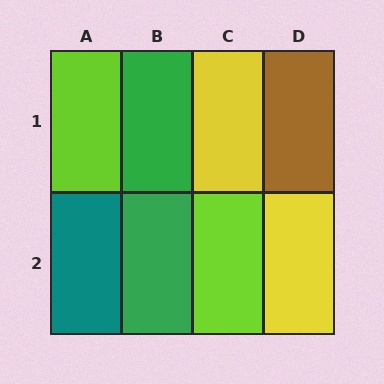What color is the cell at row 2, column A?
Teal.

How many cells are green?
2 cells are green.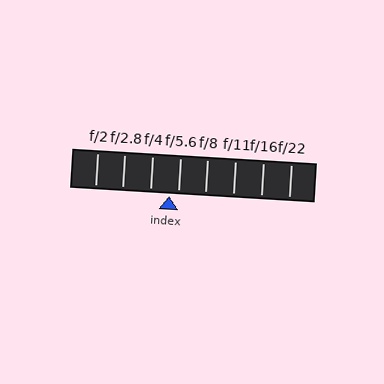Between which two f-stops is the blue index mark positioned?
The index mark is between f/4 and f/5.6.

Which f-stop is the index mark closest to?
The index mark is closest to f/5.6.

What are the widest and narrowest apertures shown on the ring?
The widest aperture shown is f/2 and the narrowest is f/22.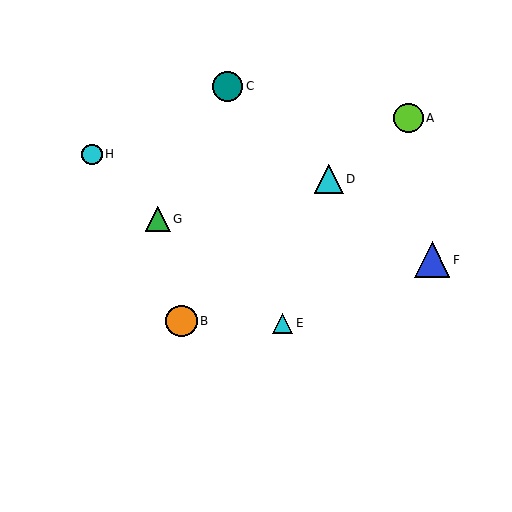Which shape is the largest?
The blue triangle (labeled F) is the largest.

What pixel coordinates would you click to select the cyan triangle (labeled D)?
Click at (329, 179) to select the cyan triangle D.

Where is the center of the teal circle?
The center of the teal circle is at (228, 86).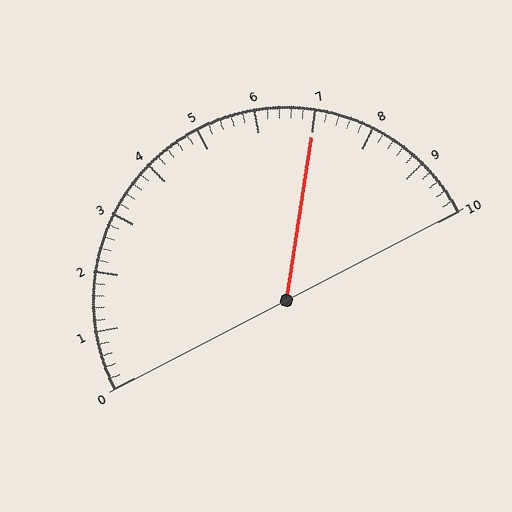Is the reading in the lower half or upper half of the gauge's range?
The reading is in the upper half of the range (0 to 10).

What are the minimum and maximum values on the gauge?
The gauge ranges from 0 to 10.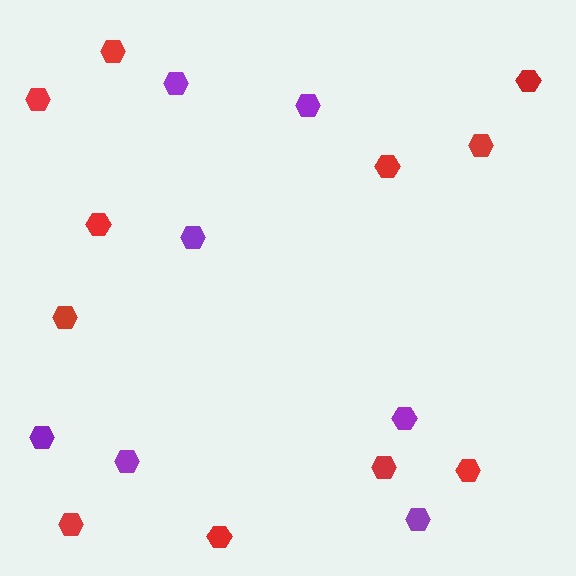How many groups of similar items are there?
There are 2 groups: one group of purple hexagons (7) and one group of red hexagons (11).